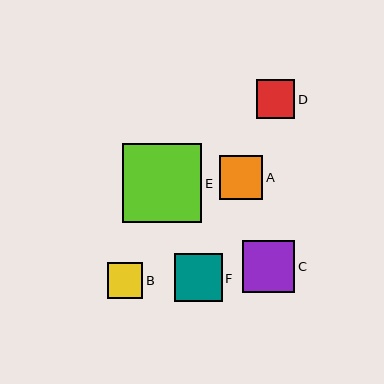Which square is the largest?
Square E is the largest with a size of approximately 79 pixels.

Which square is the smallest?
Square B is the smallest with a size of approximately 35 pixels.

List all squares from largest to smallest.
From largest to smallest: E, C, F, A, D, B.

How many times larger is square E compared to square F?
Square E is approximately 1.7 times the size of square F.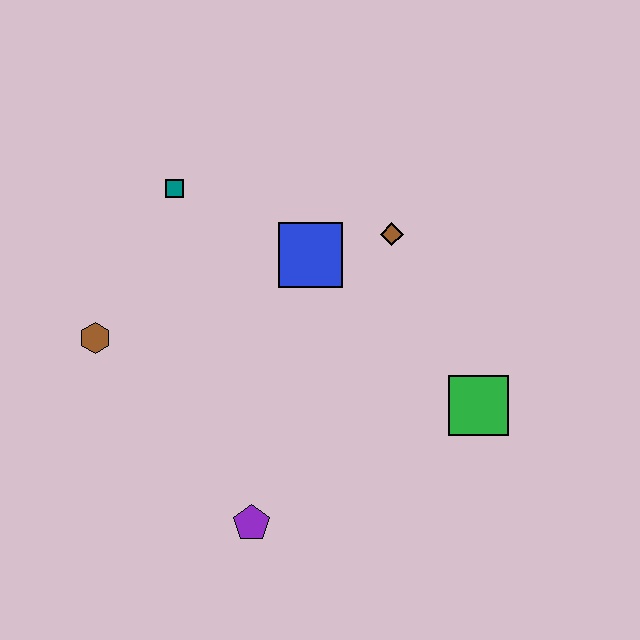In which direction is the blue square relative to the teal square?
The blue square is to the right of the teal square.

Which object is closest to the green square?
The brown diamond is closest to the green square.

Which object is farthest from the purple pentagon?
The teal square is farthest from the purple pentagon.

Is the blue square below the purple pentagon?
No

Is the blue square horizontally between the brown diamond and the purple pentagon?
Yes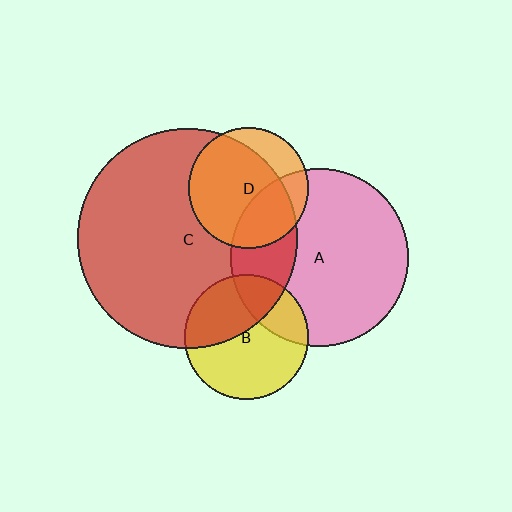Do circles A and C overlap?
Yes.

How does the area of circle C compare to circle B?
Approximately 3.1 times.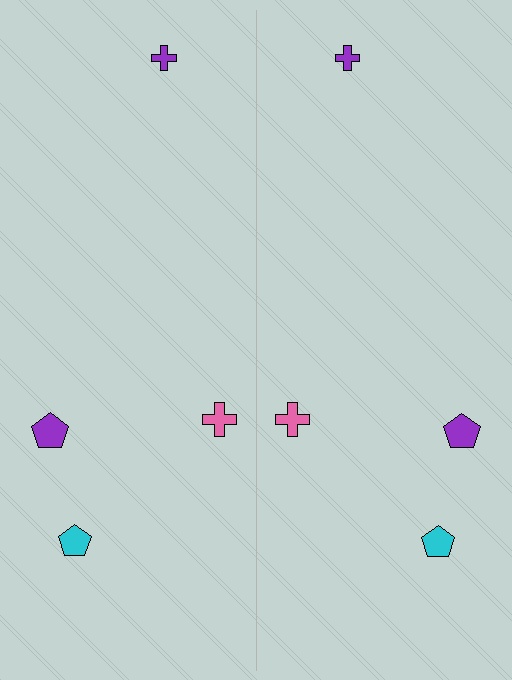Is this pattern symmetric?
Yes, this pattern has bilateral (reflection) symmetry.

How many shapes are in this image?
There are 8 shapes in this image.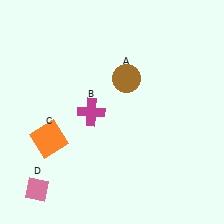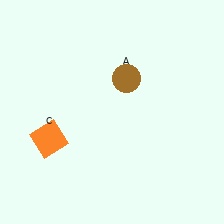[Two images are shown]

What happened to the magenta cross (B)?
The magenta cross (B) was removed in Image 2. It was in the bottom-left area of Image 1.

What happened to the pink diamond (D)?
The pink diamond (D) was removed in Image 2. It was in the bottom-left area of Image 1.